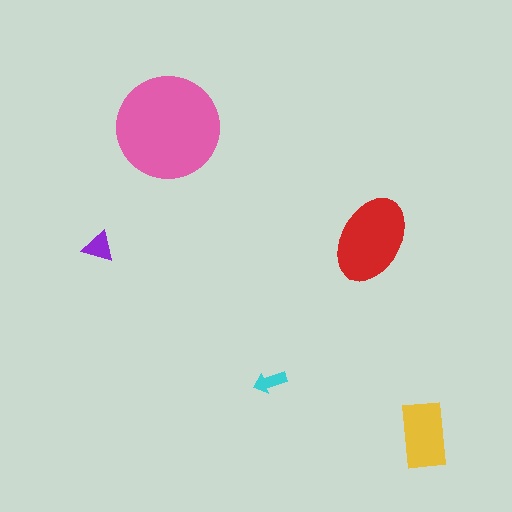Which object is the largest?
The pink circle.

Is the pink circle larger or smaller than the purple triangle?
Larger.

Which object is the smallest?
The cyan arrow.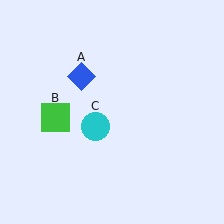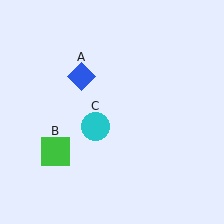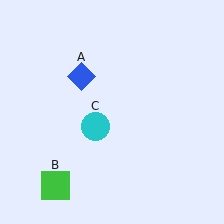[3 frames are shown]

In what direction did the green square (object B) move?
The green square (object B) moved down.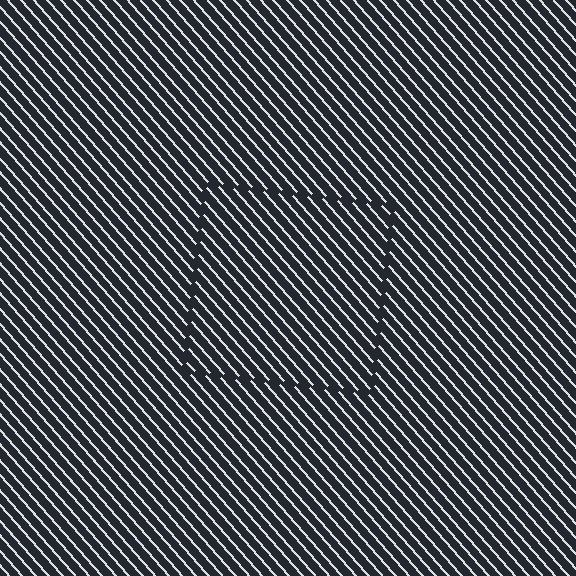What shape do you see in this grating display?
An illusory square. The interior of the shape contains the same grating, shifted by half a period — the contour is defined by the phase discontinuity where line-ends from the inner and outer gratings abut.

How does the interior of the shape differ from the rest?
The interior of the shape contains the same grating, shifted by half a period — the contour is defined by the phase discontinuity where line-ends from the inner and outer gratings abut.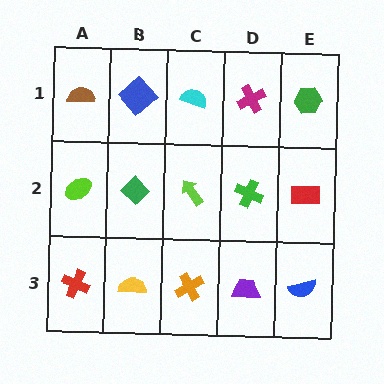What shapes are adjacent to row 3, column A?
A lime ellipse (row 2, column A), a yellow semicircle (row 3, column B).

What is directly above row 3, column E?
A red rectangle.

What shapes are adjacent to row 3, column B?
A green diamond (row 2, column B), a red cross (row 3, column A), an orange cross (row 3, column C).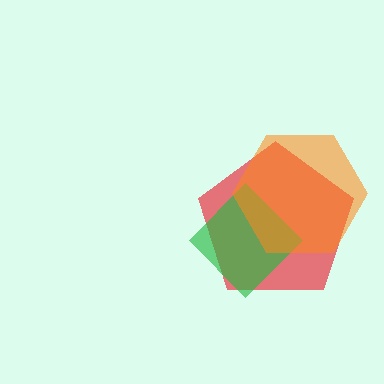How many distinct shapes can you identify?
There are 3 distinct shapes: a red pentagon, a green diamond, an orange hexagon.